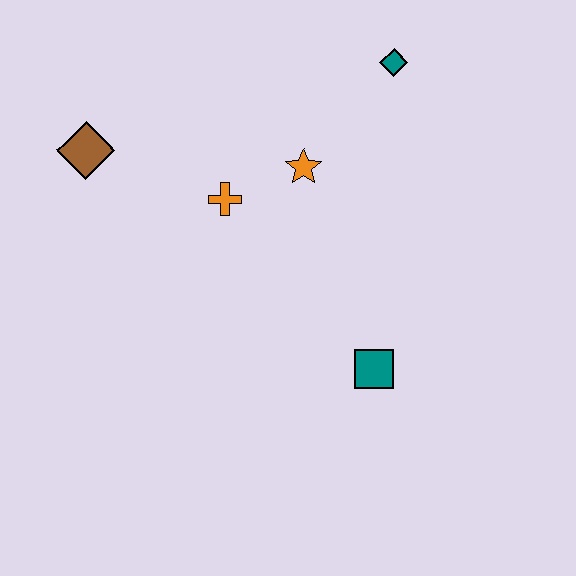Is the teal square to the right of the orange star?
Yes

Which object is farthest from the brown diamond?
The teal square is farthest from the brown diamond.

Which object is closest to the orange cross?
The orange star is closest to the orange cross.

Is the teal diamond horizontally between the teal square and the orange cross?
No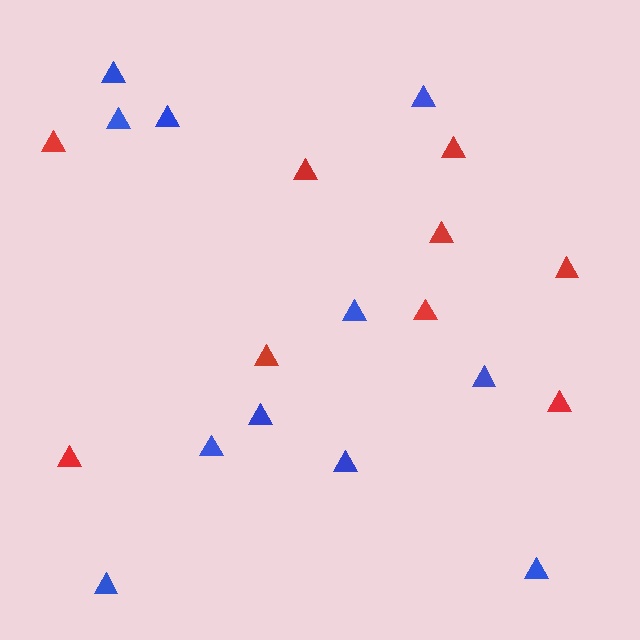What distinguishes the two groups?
There are 2 groups: one group of blue triangles (11) and one group of red triangles (9).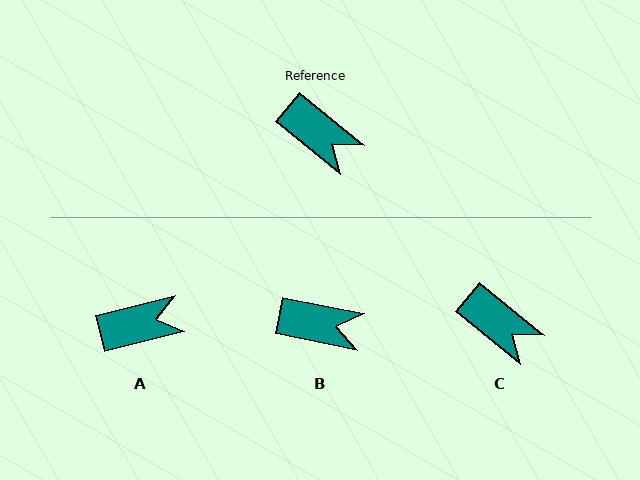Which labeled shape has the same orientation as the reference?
C.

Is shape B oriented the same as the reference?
No, it is off by about 28 degrees.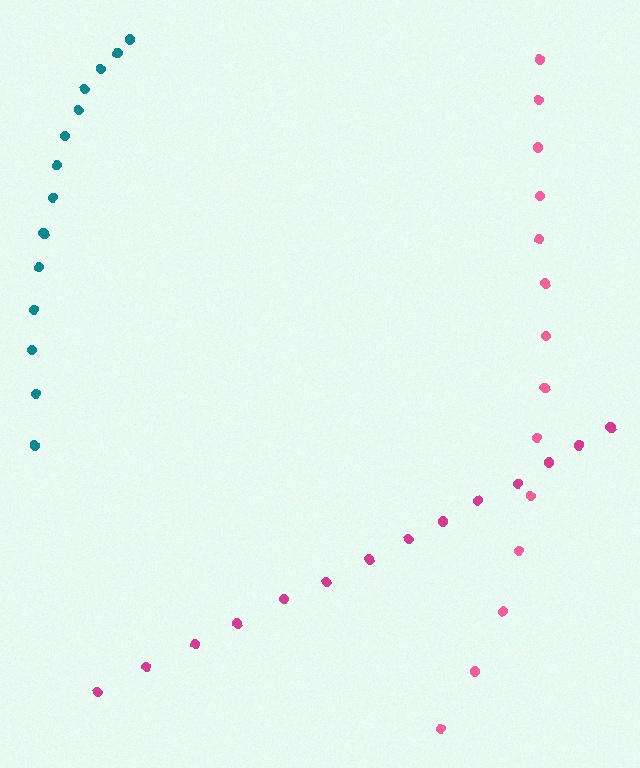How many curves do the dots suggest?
There are 3 distinct paths.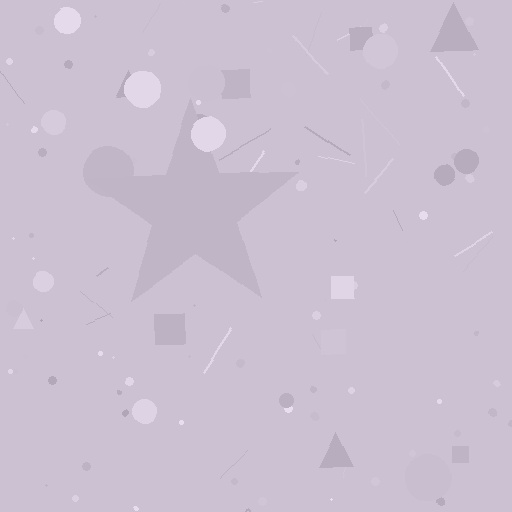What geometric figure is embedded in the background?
A star is embedded in the background.